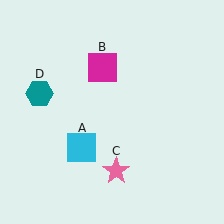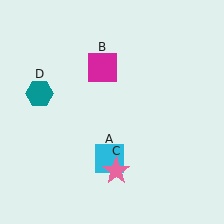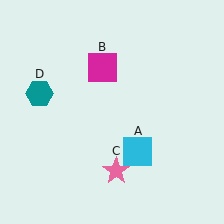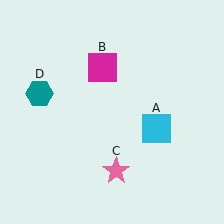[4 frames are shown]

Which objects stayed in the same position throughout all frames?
Magenta square (object B) and pink star (object C) and teal hexagon (object D) remained stationary.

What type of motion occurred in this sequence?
The cyan square (object A) rotated counterclockwise around the center of the scene.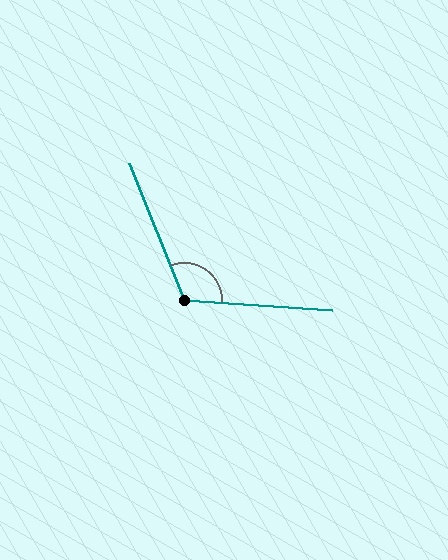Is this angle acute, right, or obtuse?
It is obtuse.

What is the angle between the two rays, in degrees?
Approximately 116 degrees.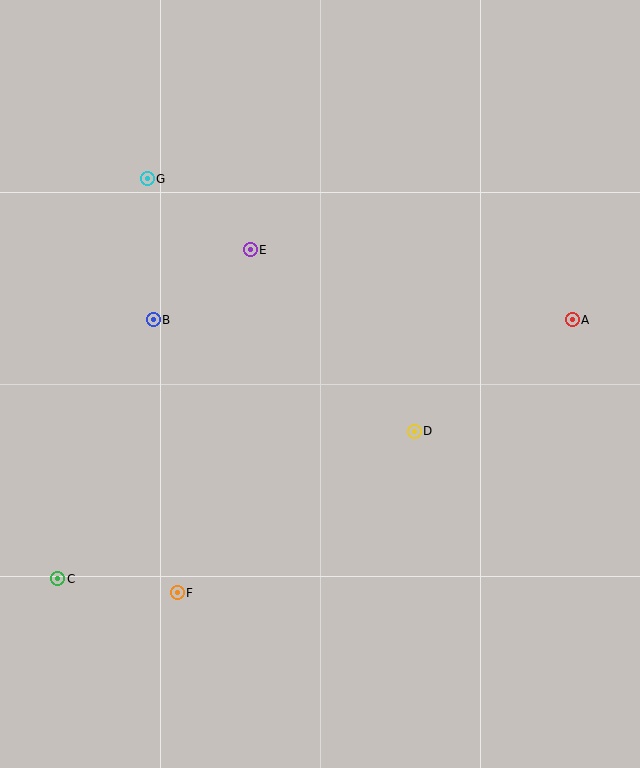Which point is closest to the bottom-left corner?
Point C is closest to the bottom-left corner.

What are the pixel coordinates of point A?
Point A is at (572, 320).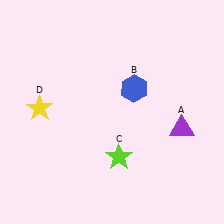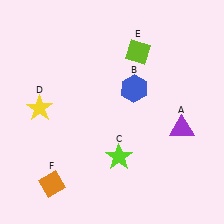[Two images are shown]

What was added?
A lime diamond (E), an orange diamond (F) were added in Image 2.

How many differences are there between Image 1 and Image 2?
There are 2 differences between the two images.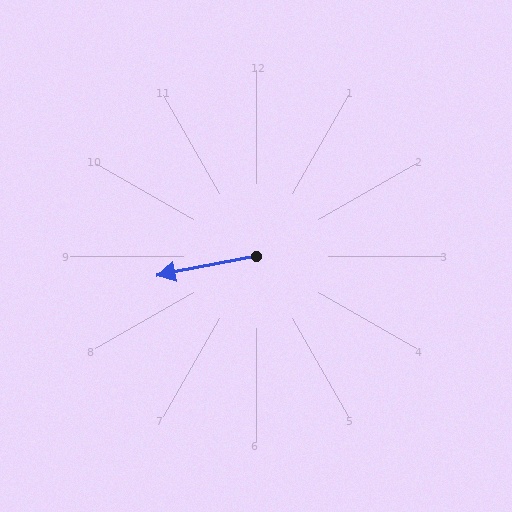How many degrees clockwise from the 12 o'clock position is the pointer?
Approximately 259 degrees.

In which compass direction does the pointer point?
West.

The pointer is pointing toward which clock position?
Roughly 9 o'clock.